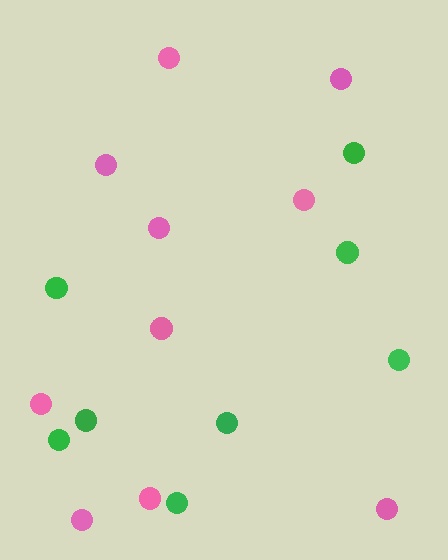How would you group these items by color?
There are 2 groups: one group of pink circles (10) and one group of green circles (8).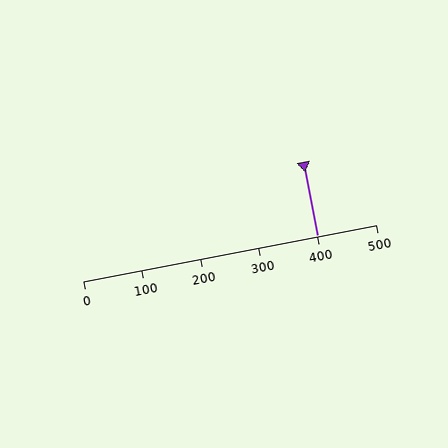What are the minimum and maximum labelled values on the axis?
The axis runs from 0 to 500.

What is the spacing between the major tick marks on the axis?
The major ticks are spaced 100 apart.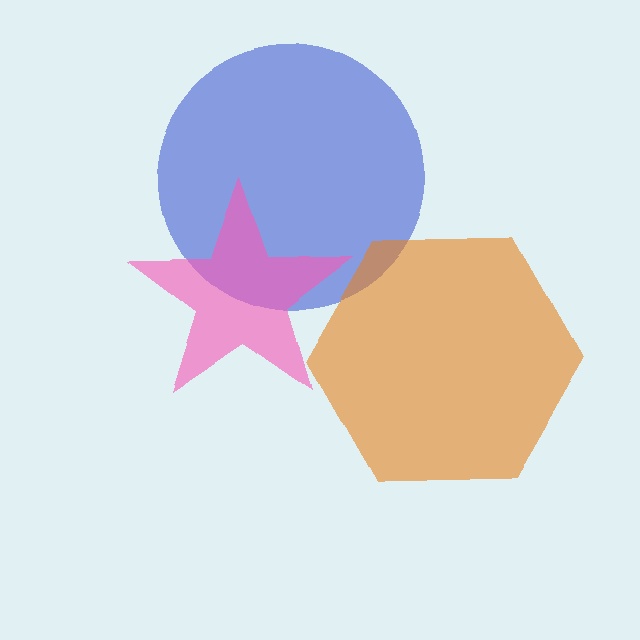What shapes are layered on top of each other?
The layered shapes are: a blue circle, a pink star, an orange hexagon.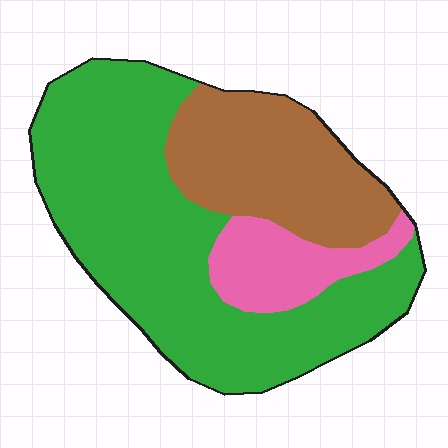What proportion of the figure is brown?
Brown covers 28% of the figure.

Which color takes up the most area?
Green, at roughly 60%.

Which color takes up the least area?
Pink, at roughly 15%.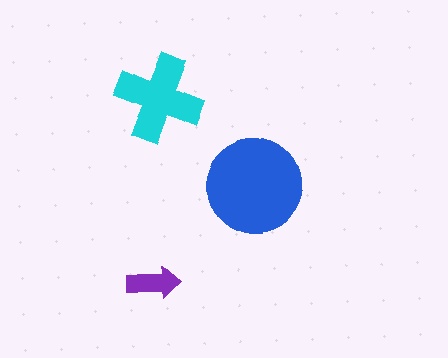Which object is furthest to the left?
The purple arrow is leftmost.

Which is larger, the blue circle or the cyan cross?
The blue circle.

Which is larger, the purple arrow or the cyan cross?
The cyan cross.